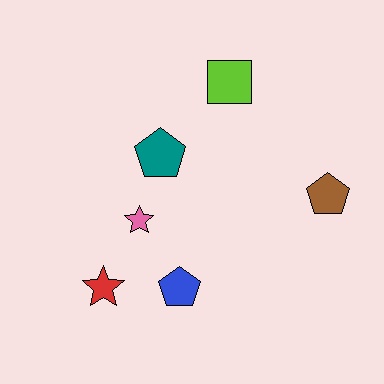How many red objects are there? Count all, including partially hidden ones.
There is 1 red object.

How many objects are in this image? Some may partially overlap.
There are 6 objects.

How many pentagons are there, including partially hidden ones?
There are 3 pentagons.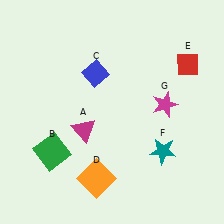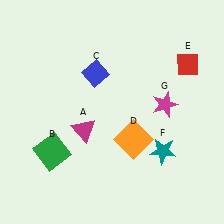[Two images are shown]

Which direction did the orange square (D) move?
The orange square (D) moved up.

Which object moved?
The orange square (D) moved up.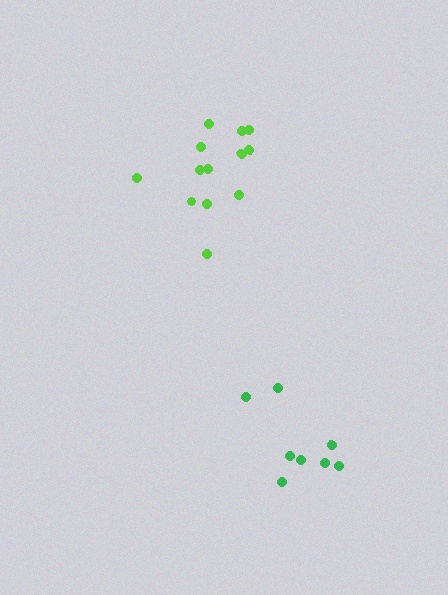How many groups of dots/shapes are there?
There are 2 groups.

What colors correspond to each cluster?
The clusters are colored: green, lime.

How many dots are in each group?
Group 1: 8 dots, Group 2: 13 dots (21 total).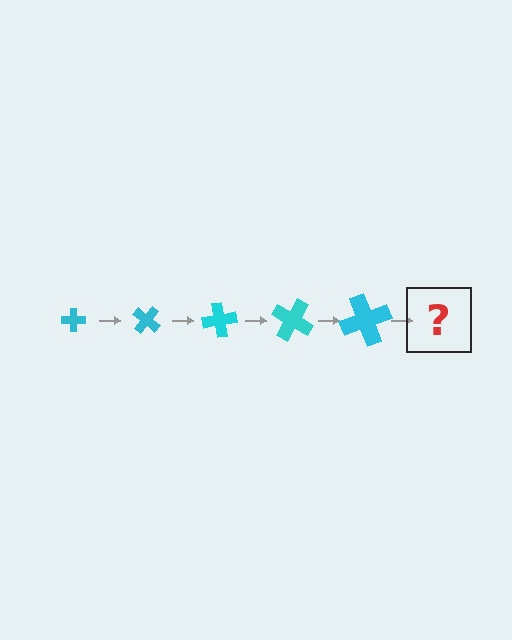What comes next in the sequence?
The next element should be a cross, larger than the previous one and rotated 200 degrees from the start.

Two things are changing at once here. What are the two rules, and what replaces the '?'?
The two rules are that the cross grows larger each step and it rotates 40 degrees each step. The '?' should be a cross, larger than the previous one and rotated 200 degrees from the start.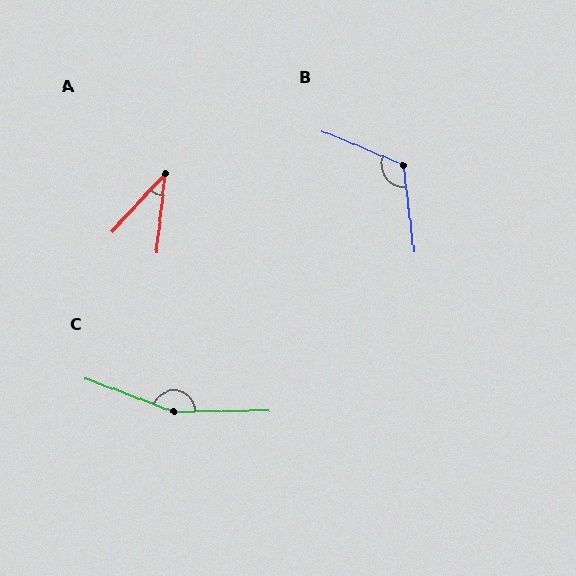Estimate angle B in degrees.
Approximately 120 degrees.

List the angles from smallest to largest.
A (36°), B (120°), C (159°).